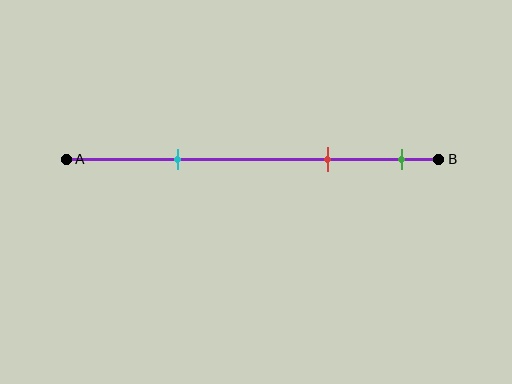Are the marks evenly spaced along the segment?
No, the marks are not evenly spaced.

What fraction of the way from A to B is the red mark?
The red mark is approximately 70% (0.7) of the way from A to B.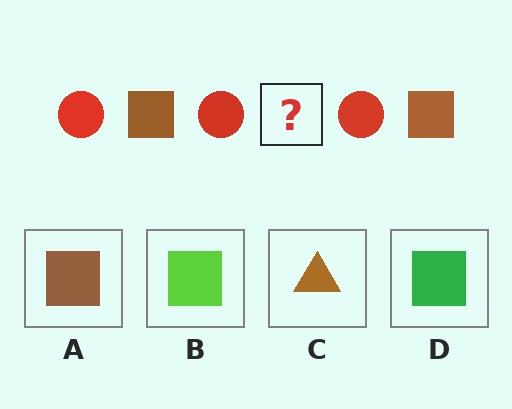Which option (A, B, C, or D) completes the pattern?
A.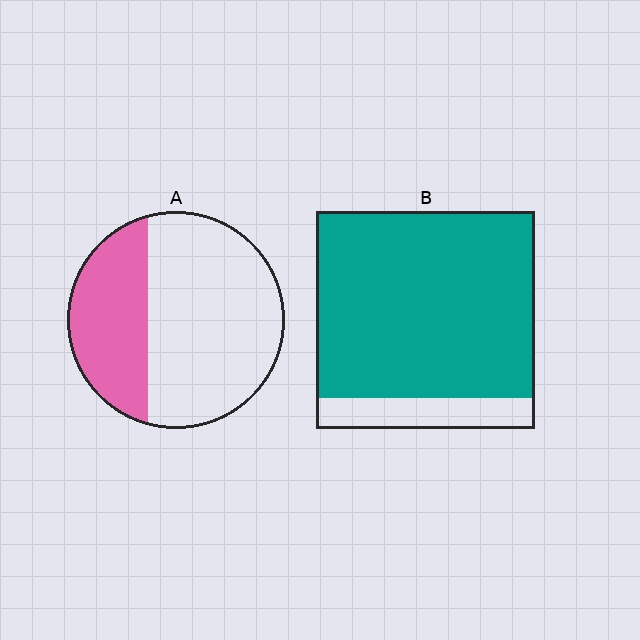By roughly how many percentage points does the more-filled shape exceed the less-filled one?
By roughly 50 percentage points (B over A).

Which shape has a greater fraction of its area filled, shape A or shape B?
Shape B.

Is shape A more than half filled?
No.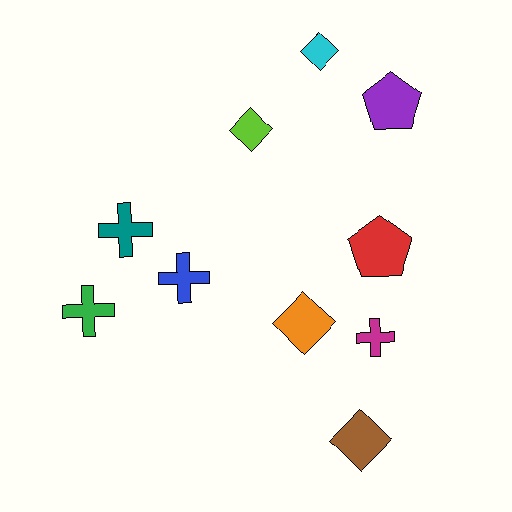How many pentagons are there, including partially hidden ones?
There are 2 pentagons.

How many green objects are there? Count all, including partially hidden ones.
There is 1 green object.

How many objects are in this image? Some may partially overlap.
There are 10 objects.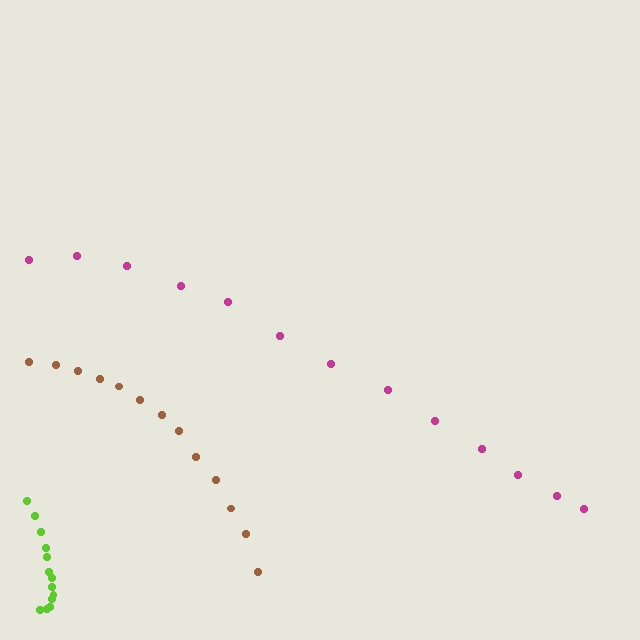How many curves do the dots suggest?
There are 3 distinct paths.